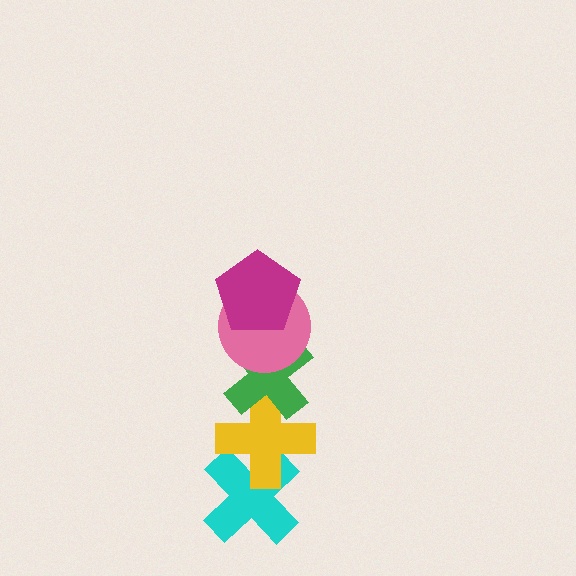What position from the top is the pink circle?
The pink circle is 2nd from the top.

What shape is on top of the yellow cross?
The green cross is on top of the yellow cross.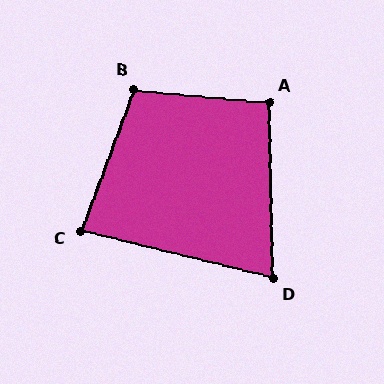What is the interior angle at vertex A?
Approximately 97 degrees (obtuse).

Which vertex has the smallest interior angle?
D, at approximately 75 degrees.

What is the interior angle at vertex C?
Approximately 83 degrees (acute).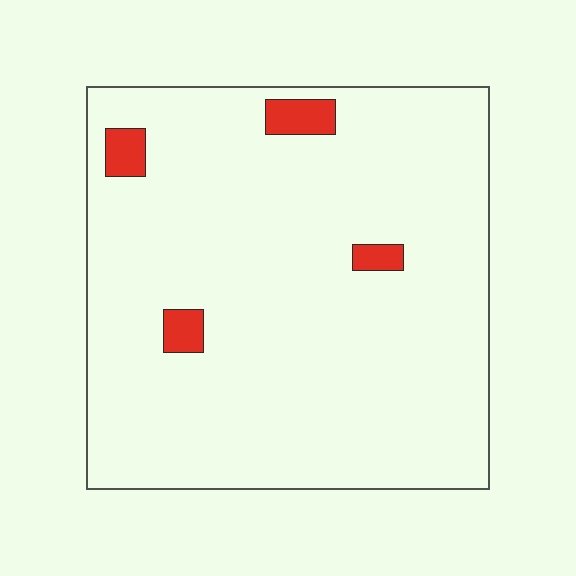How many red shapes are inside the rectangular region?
4.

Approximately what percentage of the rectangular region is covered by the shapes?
Approximately 5%.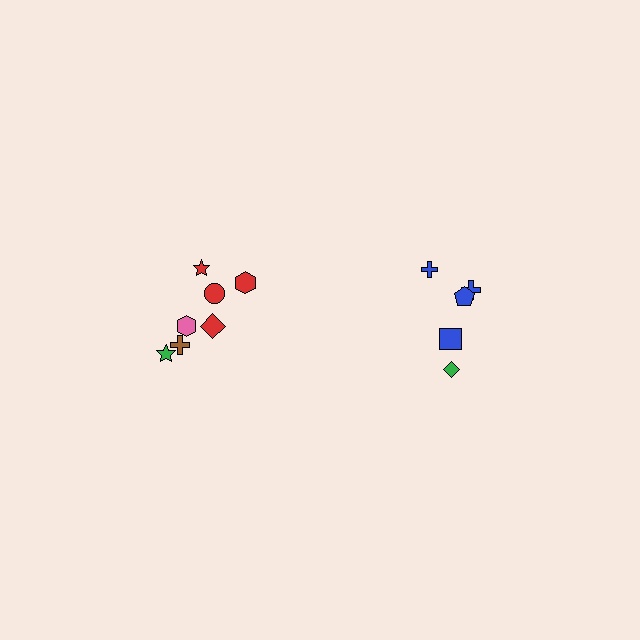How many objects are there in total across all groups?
There are 12 objects.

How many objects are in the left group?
There are 7 objects.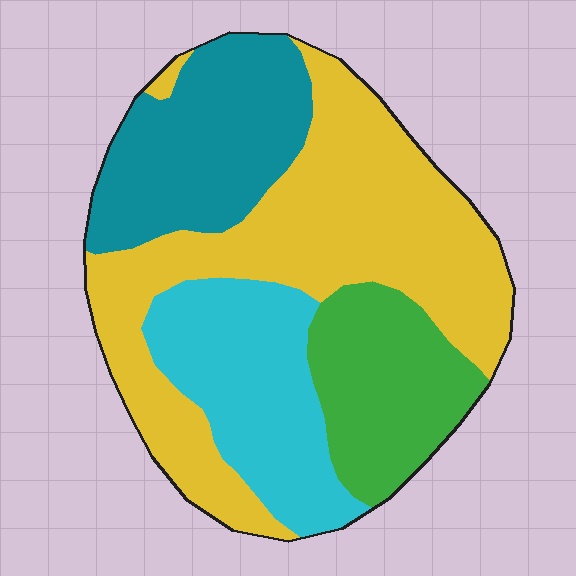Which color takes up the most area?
Yellow, at roughly 40%.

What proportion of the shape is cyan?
Cyan takes up about one fifth (1/5) of the shape.